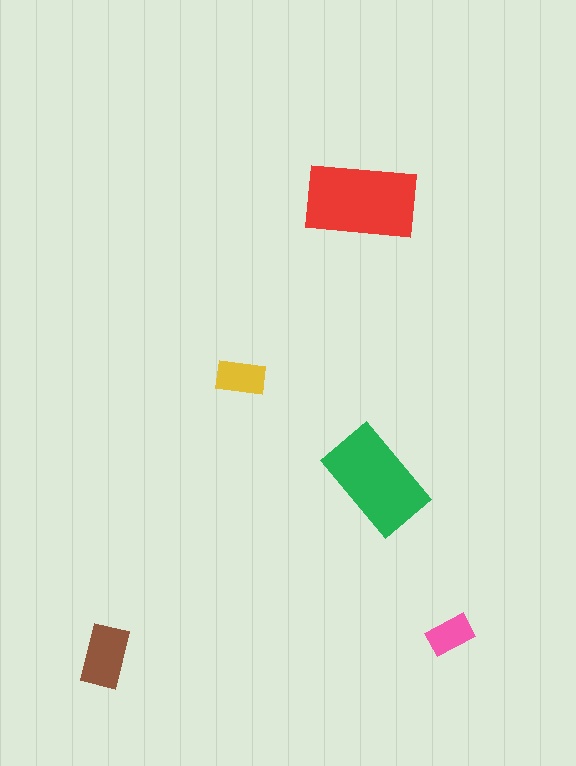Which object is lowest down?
The brown rectangle is bottommost.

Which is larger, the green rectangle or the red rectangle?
The red one.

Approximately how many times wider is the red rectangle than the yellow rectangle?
About 2 times wider.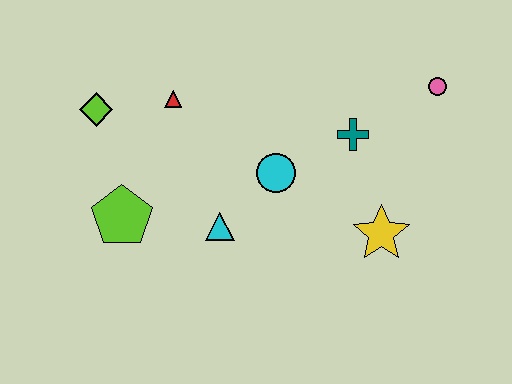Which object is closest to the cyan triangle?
The cyan circle is closest to the cyan triangle.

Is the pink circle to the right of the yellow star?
Yes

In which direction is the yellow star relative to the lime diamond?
The yellow star is to the right of the lime diamond.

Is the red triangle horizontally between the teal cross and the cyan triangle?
No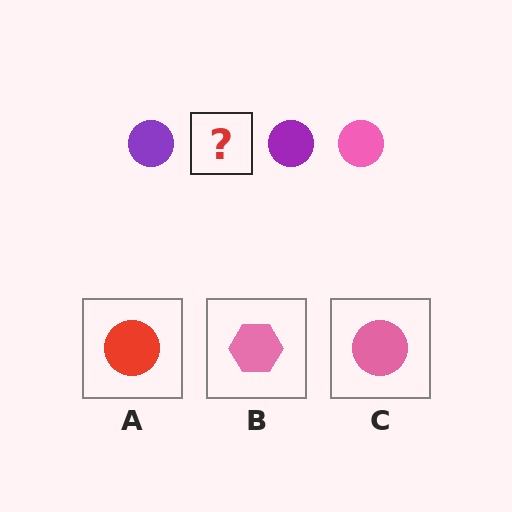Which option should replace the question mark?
Option C.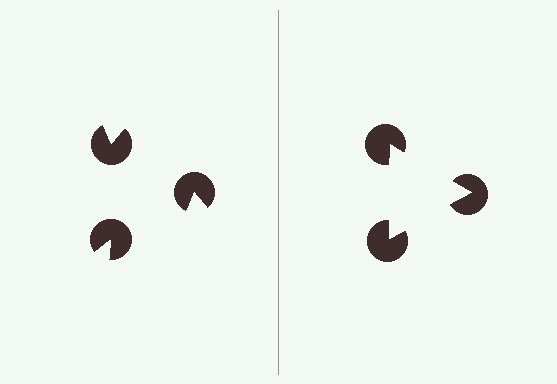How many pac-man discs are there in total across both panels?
6 — 3 on each side.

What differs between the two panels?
The pac-man discs are positioned identically on both sides; only the wedge orientations differ. On the right they align to a triangle; on the left they are misaligned.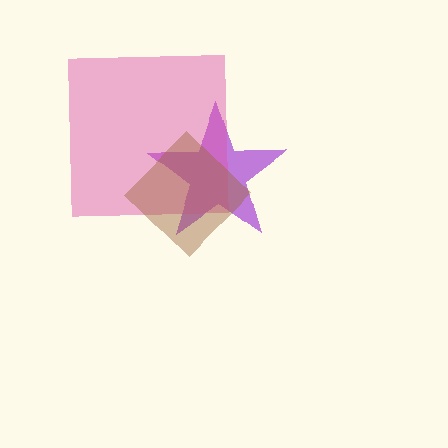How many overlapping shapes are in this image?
There are 3 overlapping shapes in the image.